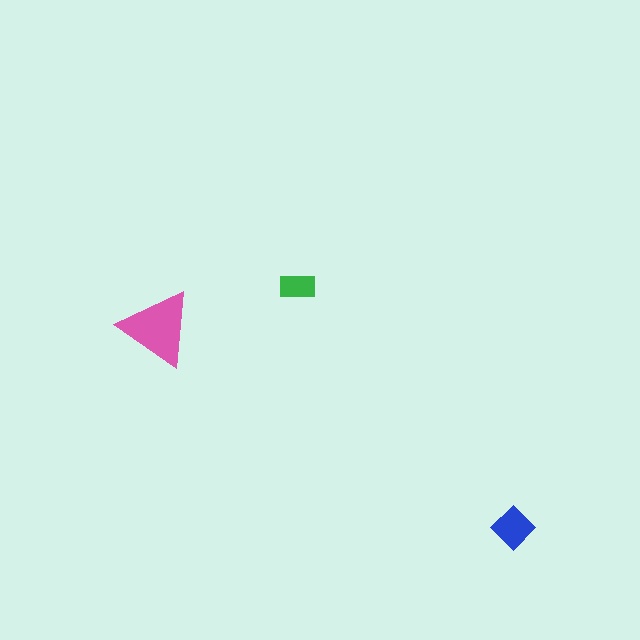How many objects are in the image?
There are 3 objects in the image.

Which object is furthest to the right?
The blue diamond is rightmost.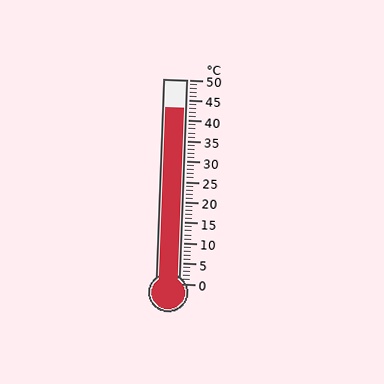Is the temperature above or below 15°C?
The temperature is above 15°C.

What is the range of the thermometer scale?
The thermometer scale ranges from 0°C to 50°C.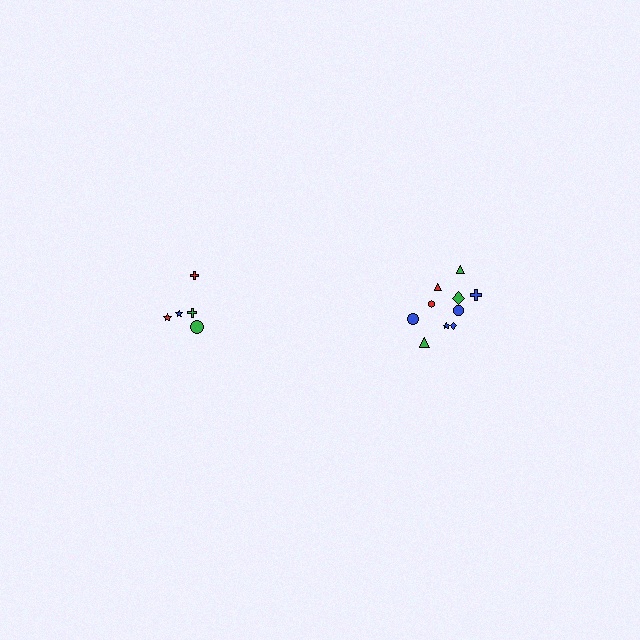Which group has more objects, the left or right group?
The right group.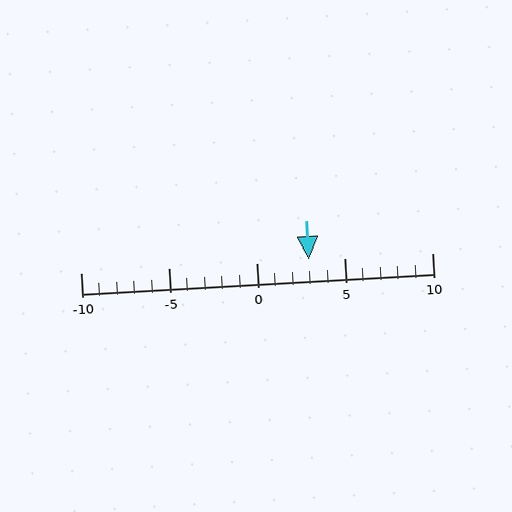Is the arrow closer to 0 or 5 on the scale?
The arrow is closer to 5.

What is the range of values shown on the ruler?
The ruler shows values from -10 to 10.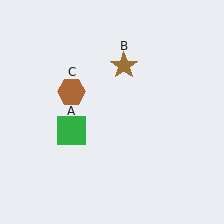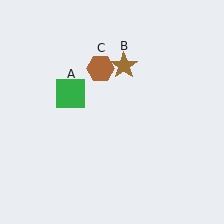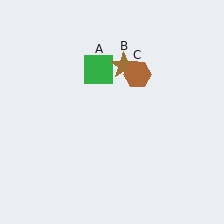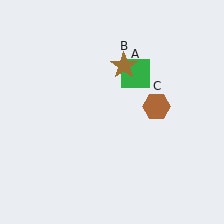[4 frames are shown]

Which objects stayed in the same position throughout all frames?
Brown star (object B) remained stationary.